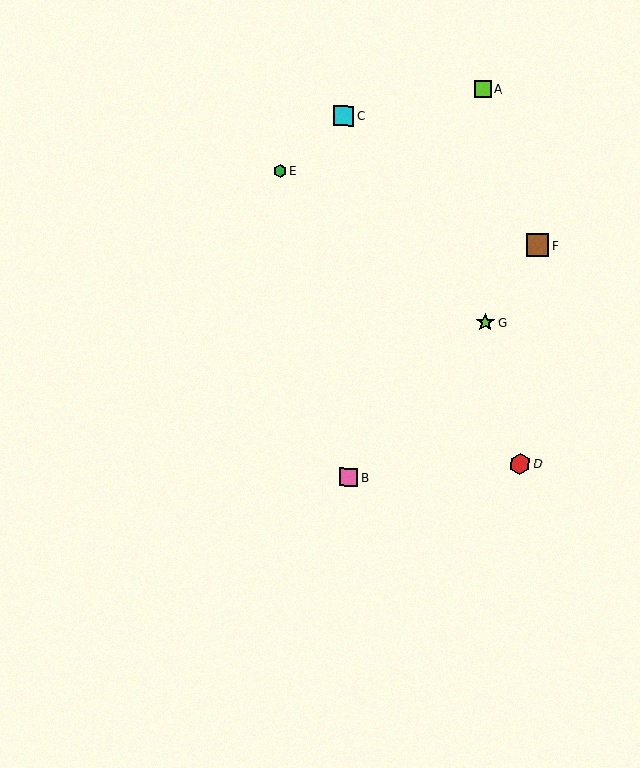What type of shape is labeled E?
Shape E is a green hexagon.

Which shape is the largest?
The brown square (labeled F) is the largest.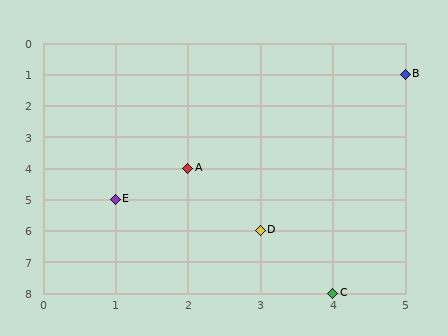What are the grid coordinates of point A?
Point A is at grid coordinates (2, 4).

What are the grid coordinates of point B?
Point B is at grid coordinates (5, 1).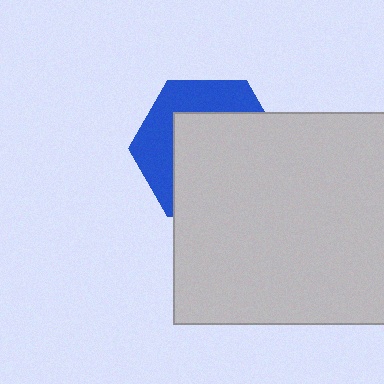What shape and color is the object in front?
The object in front is a light gray square.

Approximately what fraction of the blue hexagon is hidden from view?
Roughly 62% of the blue hexagon is hidden behind the light gray square.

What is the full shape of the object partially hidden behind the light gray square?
The partially hidden object is a blue hexagon.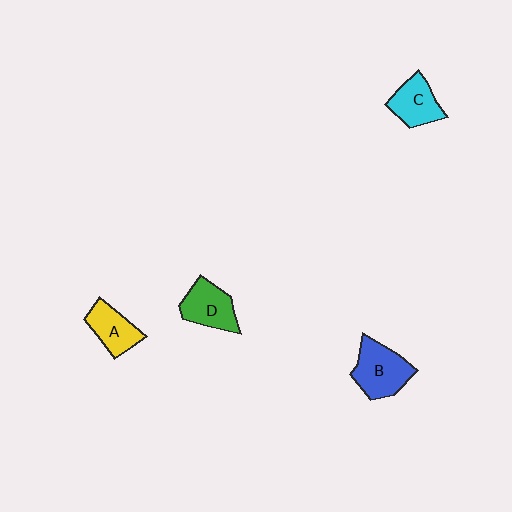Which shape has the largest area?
Shape B (blue).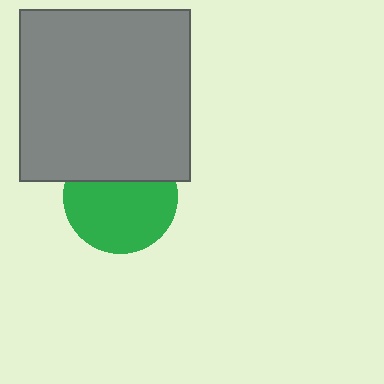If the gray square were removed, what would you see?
You would see the complete green circle.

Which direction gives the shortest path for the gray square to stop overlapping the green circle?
Moving up gives the shortest separation.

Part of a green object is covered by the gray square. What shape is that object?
It is a circle.